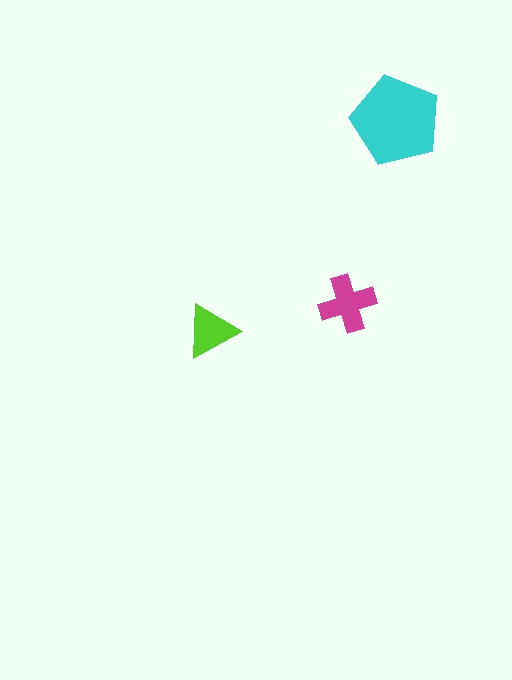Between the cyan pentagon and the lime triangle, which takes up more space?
The cyan pentagon.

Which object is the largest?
The cyan pentagon.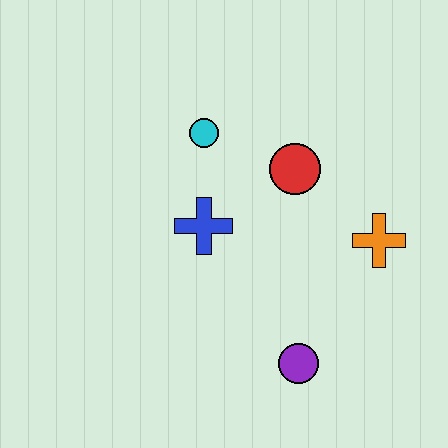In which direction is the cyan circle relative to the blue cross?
The cyan circle is above the blue cross.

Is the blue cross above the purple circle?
Yes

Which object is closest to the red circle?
The cyan circle is closest to the red circle.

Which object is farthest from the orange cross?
The cyan circle is farthest from the orange cross.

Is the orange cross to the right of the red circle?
Yes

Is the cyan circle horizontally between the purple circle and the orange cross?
No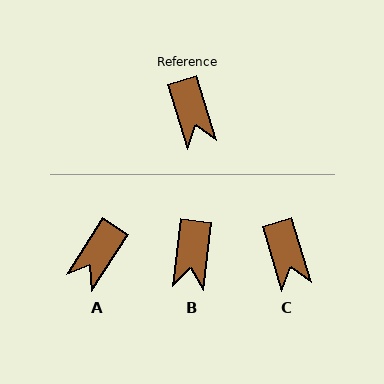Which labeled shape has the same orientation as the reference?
C.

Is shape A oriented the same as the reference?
No, it is off by about 50 degrees.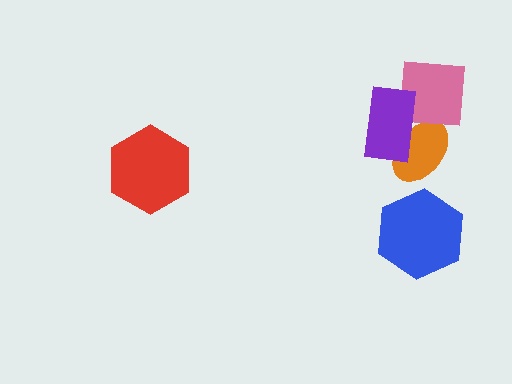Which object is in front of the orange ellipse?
The purple rectangle is in front of the orange ellipse.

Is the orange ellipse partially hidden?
Yes, it is partially covered by another shape.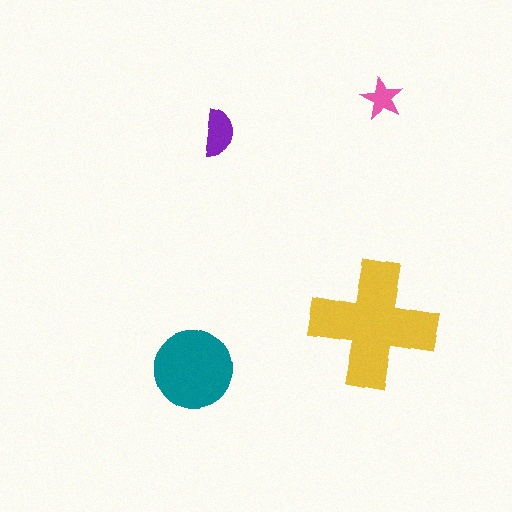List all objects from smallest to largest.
The pink star, the purple semicircle, the teal circle, the yellow cross.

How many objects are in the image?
There are 4 objects in the image.